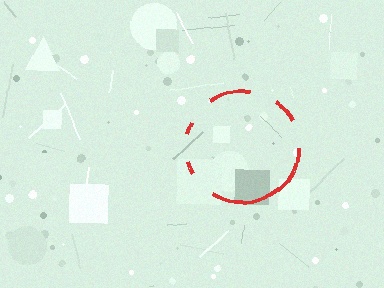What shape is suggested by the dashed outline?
The dashed outline suggests a circle.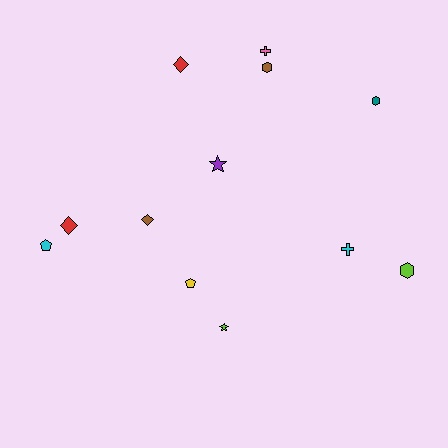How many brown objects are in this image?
There are 2 brown objects.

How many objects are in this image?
There are 12 objects.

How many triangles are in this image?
There are no triangles.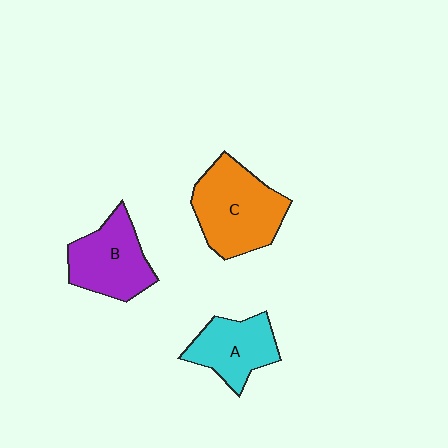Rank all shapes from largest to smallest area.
From largest to smallest: C (orange), B (purple), A (cyan).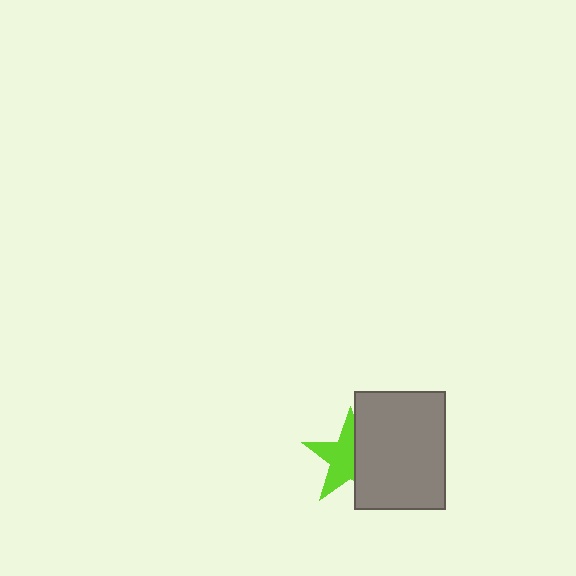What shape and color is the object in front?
The object in front is a gray rectangle.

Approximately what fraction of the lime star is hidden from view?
Roughly 43% of the lime star is hidden behind the gray rectangle.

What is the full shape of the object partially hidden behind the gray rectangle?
The partially hidden object is a lime star.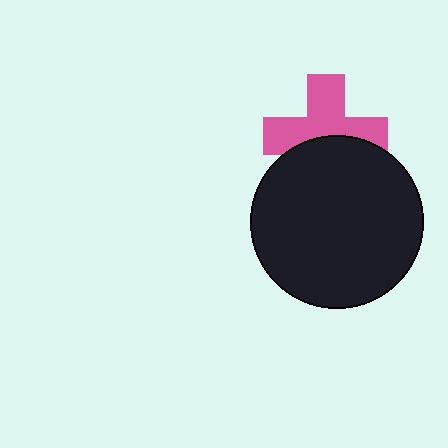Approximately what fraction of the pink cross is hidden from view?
Roughly 40% of the pink cross is hidden behind the black circle.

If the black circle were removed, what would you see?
You would see the complete pink cross.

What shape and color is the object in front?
The object in front is a black circle.